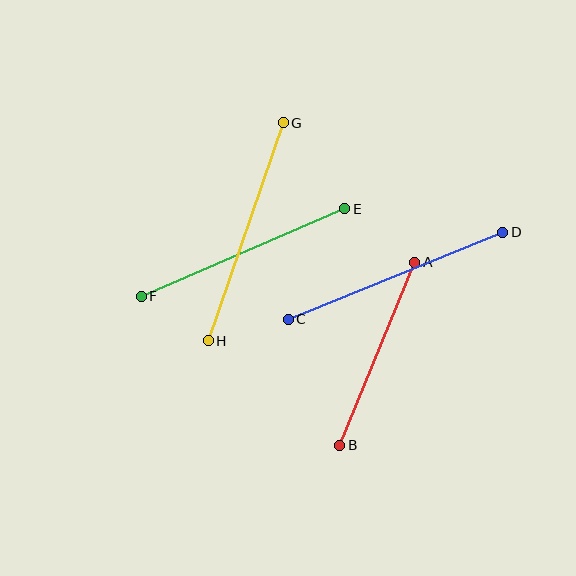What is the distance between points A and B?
The distance is approximately 198 pixels.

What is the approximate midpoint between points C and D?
The midpoint is at approximately (395, 276) pixels.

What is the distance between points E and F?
The distance is approximately 221 pixels.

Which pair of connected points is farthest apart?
Points C and D are farthest apart.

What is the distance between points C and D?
The distance is approximately 232 pixels.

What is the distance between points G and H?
The distance is approximately 231 pixels.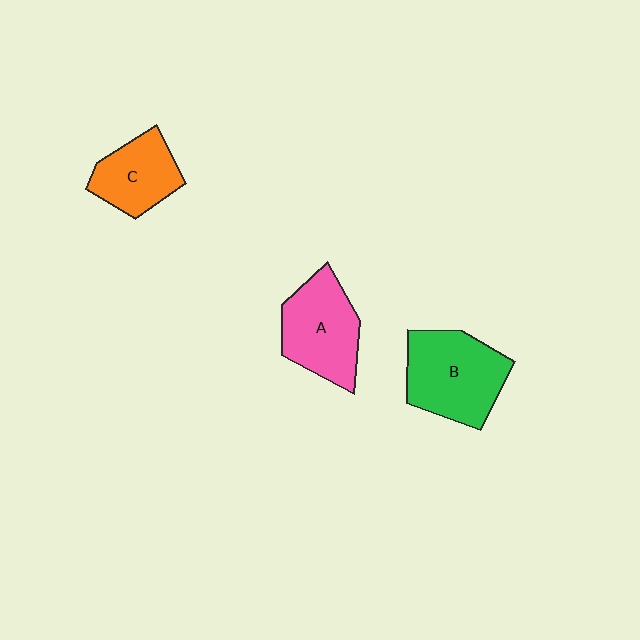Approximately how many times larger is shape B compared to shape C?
Approximately 1.5 times.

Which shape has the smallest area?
Shape C (orange).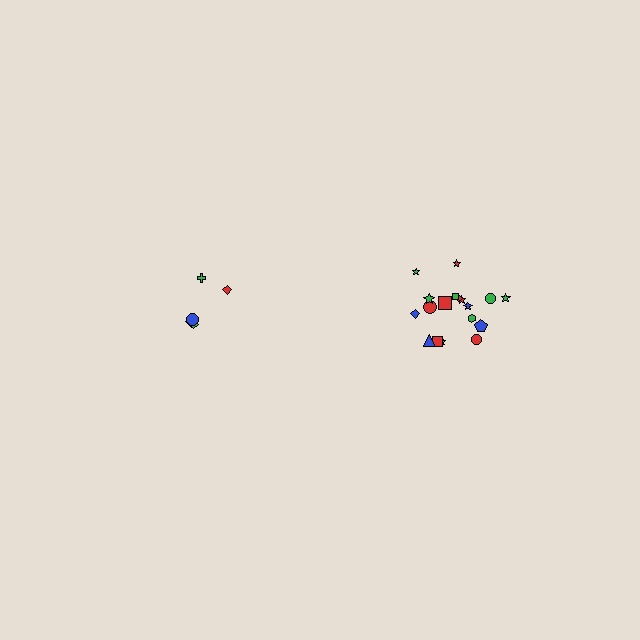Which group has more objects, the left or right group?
The right group.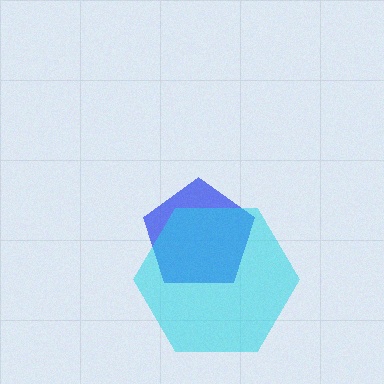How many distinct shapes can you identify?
There are 2 distinct shapes: a blue pentagon, a cyan hexagon.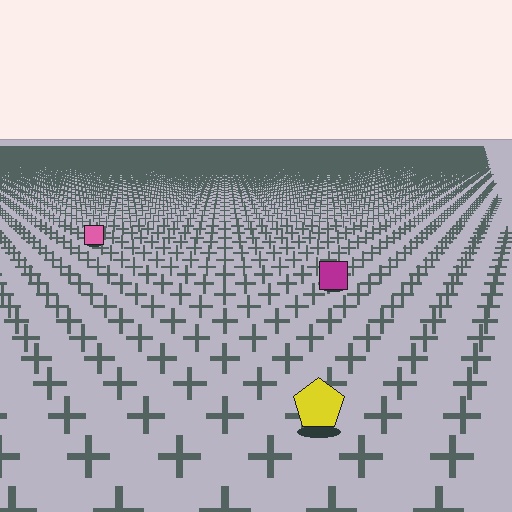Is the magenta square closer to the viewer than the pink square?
Yes. The magenta square is closer — you can tell from the texture gradient: the ground texture is coarser near it.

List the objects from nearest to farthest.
From nearest to farthest: the yellow pentagon, the magenta square, the pink square.